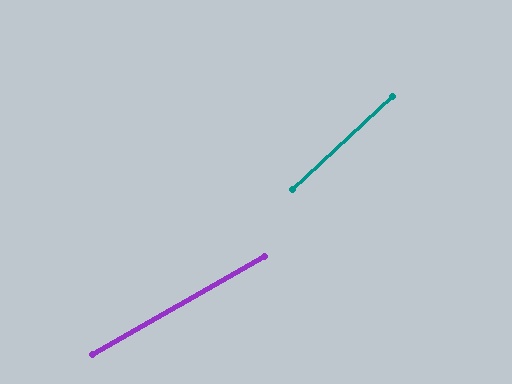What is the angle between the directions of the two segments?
Approximately 13 degrees.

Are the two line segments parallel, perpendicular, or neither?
Neither parallel nor perpendicular — they differ by about 13°.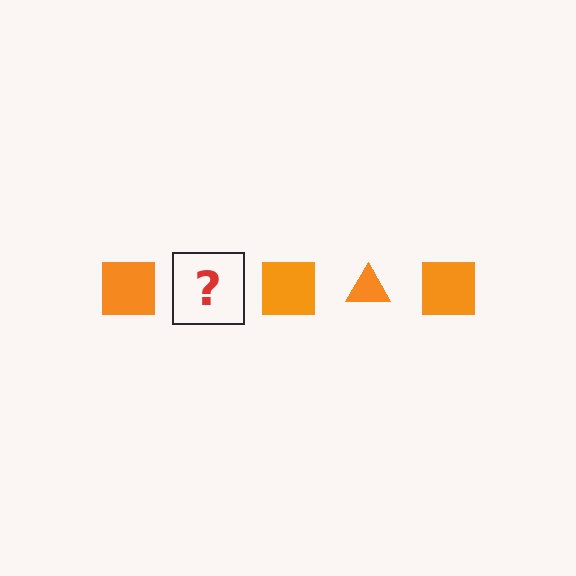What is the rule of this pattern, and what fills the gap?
The rule is that the pattern cycles through square, triangle shapes in orange. The gap should be filled with an orange triangle.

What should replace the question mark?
The question mark should be replaced with an orange triangle.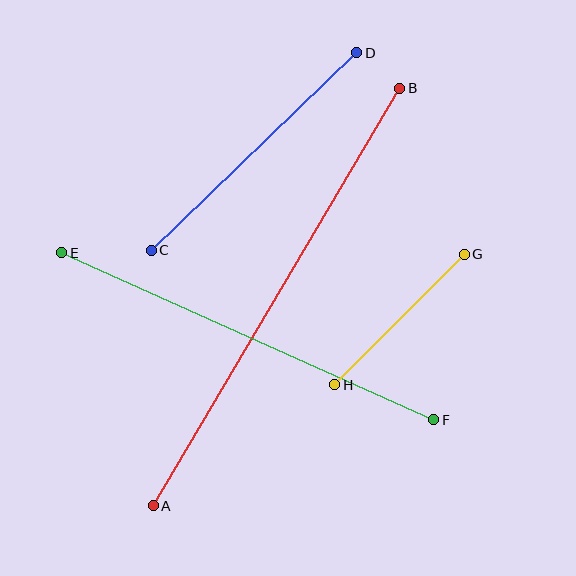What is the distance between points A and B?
The distance is approximately 485 pixels.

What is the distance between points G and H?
The distance is approximately 184 pixels.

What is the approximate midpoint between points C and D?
The midpoint is at approximately (254, 152) pixels.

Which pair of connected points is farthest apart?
Points A and B are farthest apart.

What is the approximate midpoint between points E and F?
The midpoint is at approximately (248, 336) pixels.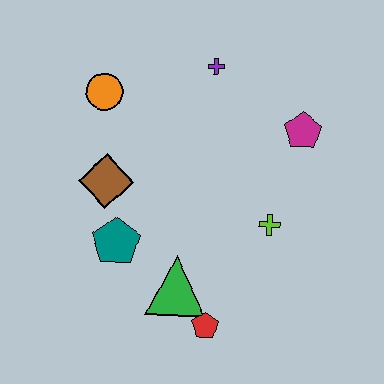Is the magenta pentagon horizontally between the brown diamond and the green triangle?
No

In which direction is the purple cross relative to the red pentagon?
The purple cross is above the red pentagon.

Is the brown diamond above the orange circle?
No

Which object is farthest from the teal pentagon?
The magenta pentagon is farthest from the teal pentagon.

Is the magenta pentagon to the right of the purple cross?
Yes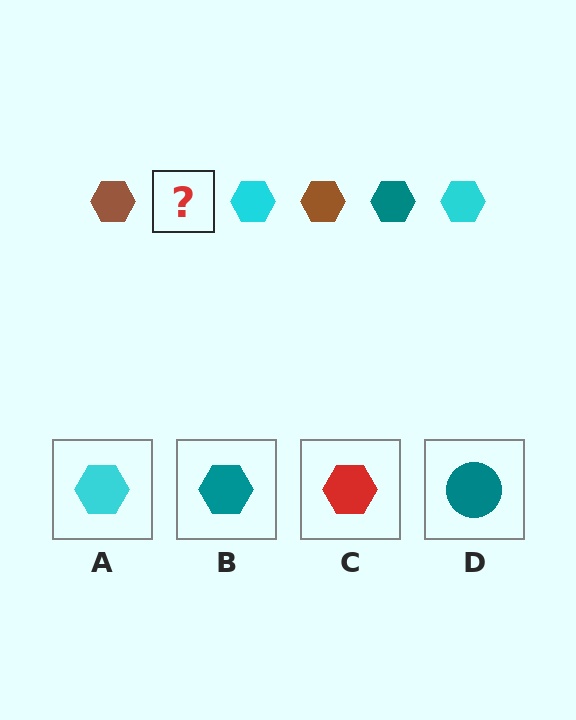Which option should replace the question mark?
Option B.